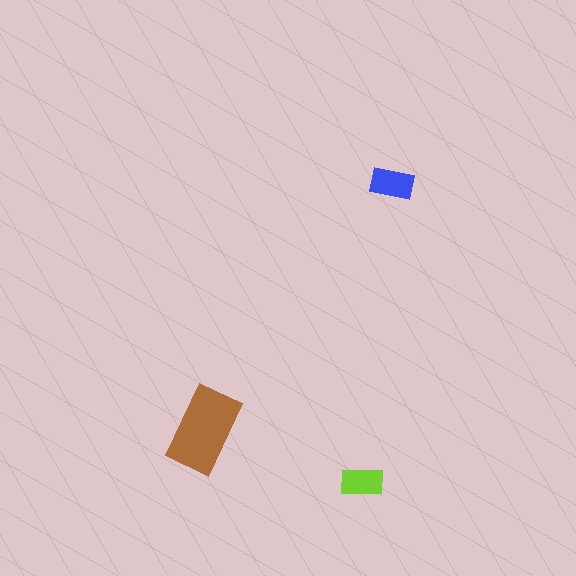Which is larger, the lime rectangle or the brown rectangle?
The brown one.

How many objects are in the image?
There are 3 objects in the image.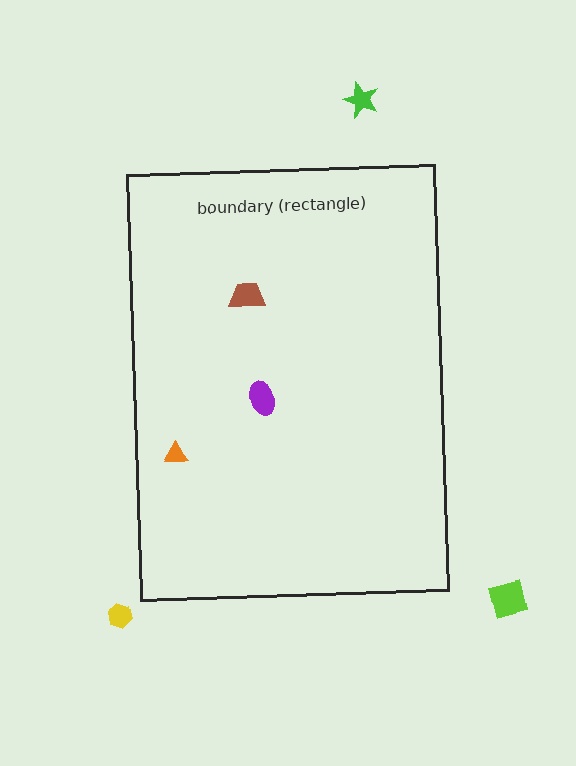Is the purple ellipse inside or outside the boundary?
Inside.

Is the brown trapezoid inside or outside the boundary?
Inside.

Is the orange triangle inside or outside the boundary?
Inside.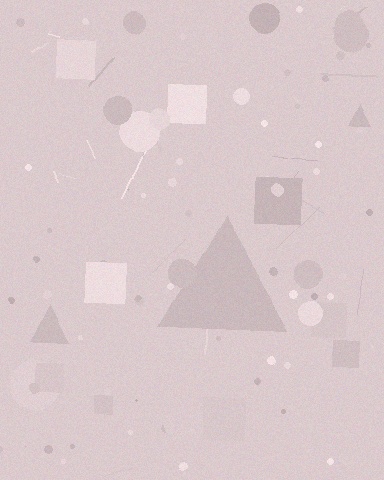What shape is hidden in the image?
A triangle is hidden in the image.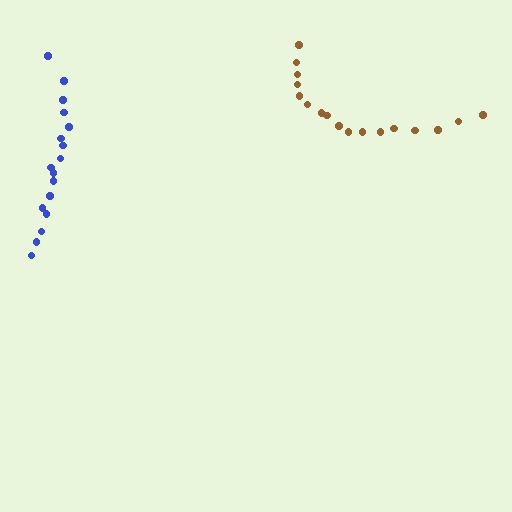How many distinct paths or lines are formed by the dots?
There are 2 distinct paths.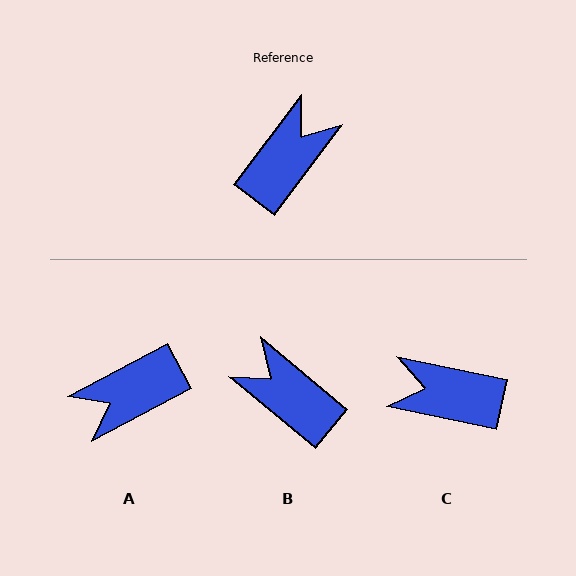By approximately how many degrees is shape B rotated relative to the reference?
Approximately 87 degrees counter-clockwise.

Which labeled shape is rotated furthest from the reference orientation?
A, about 155 degrees away.